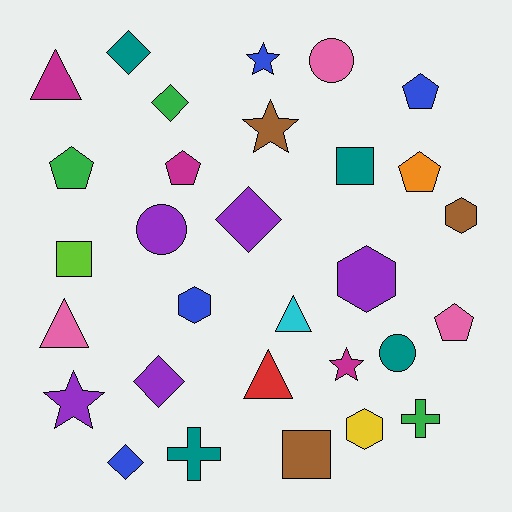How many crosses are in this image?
There are 2 crosses.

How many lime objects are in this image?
There is 1 lime object.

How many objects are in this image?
There are 30 objects.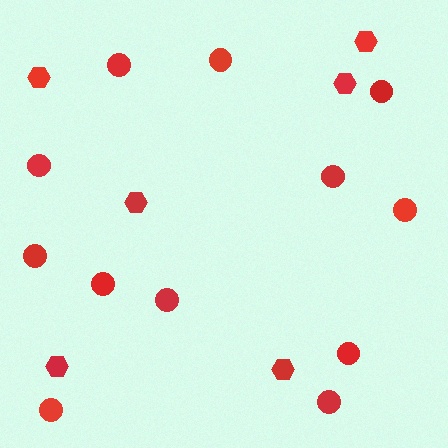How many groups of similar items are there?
There are 2 groups: one group of circles (12) and one group of hexagons (6).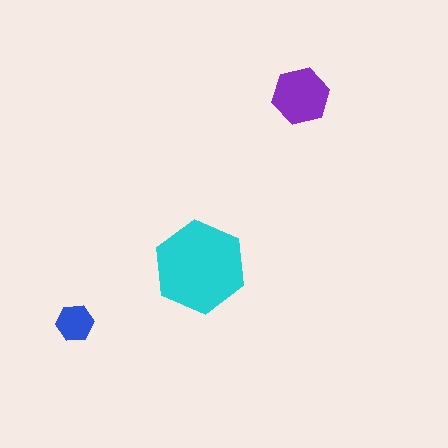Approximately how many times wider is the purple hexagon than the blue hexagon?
About 1.5 times wider.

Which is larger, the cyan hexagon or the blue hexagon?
The cyan one.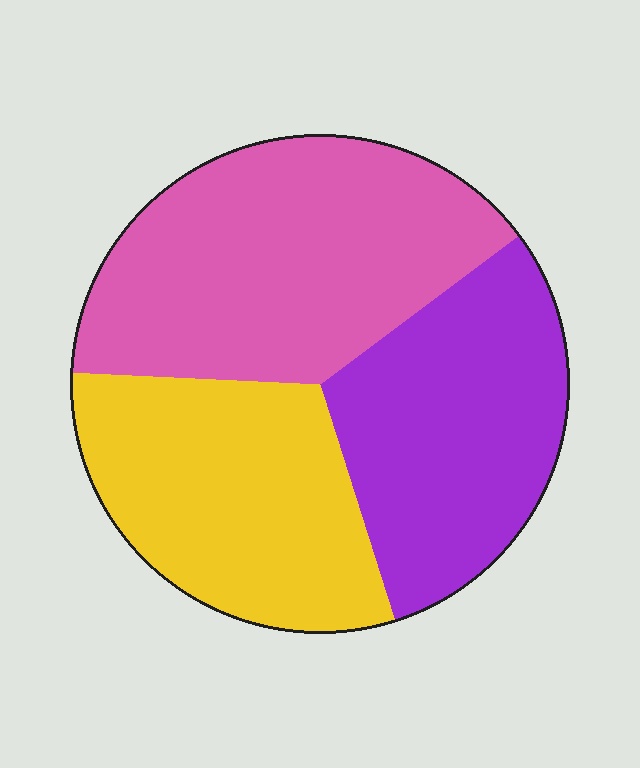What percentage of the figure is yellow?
Yellow covers roughly 30% of the figure.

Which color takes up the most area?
Pink, at roughly 40%.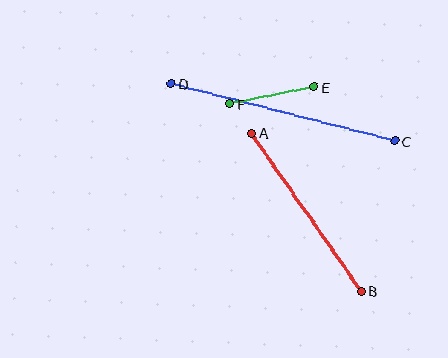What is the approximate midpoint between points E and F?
The midpoint is at approximately (272, 95) pixels.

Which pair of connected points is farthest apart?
Points C and D are farthest apart.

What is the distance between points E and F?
The distance is approximately 87 pixels.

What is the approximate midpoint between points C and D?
The midpoint is at approximately (283, 112) pixels.